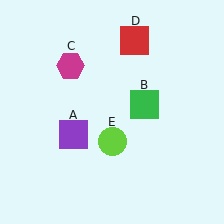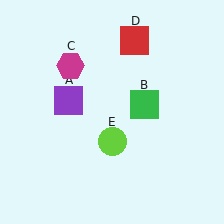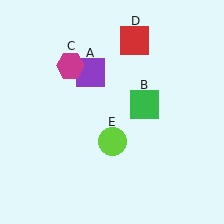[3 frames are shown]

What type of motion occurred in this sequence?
The purple square (object A) rotated clockwise around the center of the scene.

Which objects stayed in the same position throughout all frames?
Green square (object B) and magenta hexagon (object C) and red square (object D) and lime circle (object E) remained stationary.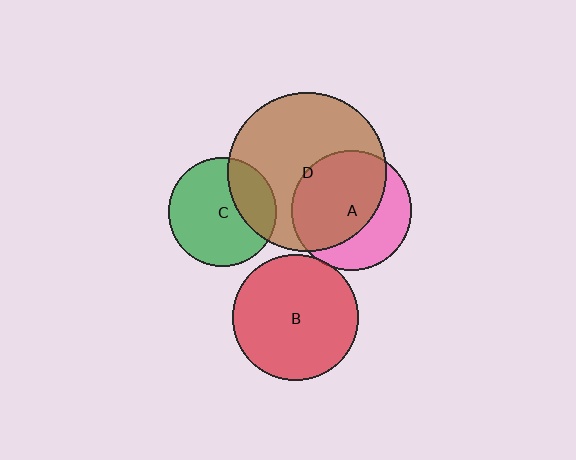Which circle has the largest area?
Circle D (brown).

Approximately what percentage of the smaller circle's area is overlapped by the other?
Approximately 30%.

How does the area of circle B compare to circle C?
Approximately 1.3 times.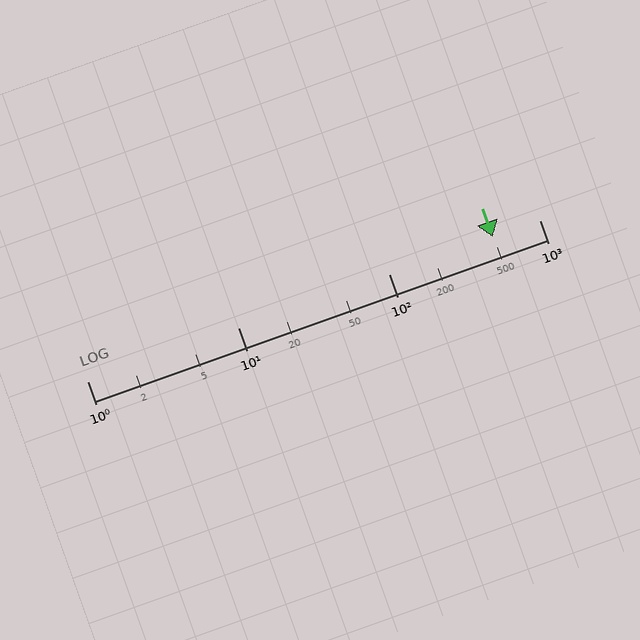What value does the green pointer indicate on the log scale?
The pointer indicates approximately 490.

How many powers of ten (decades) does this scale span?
The scale spans 3 decades, from 1 to 1000.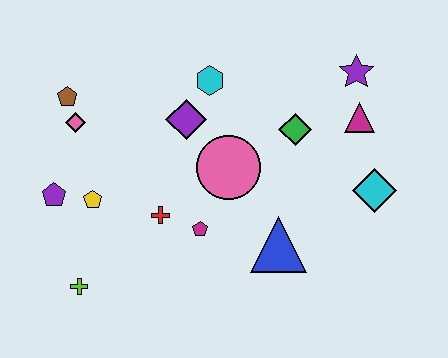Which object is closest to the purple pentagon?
The yellow pentagon is closest to the purple pentagon.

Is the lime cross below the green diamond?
Yes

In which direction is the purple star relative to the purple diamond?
The purple star is to the right of the purple diamond.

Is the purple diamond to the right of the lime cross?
Yes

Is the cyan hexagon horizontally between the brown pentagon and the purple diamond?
No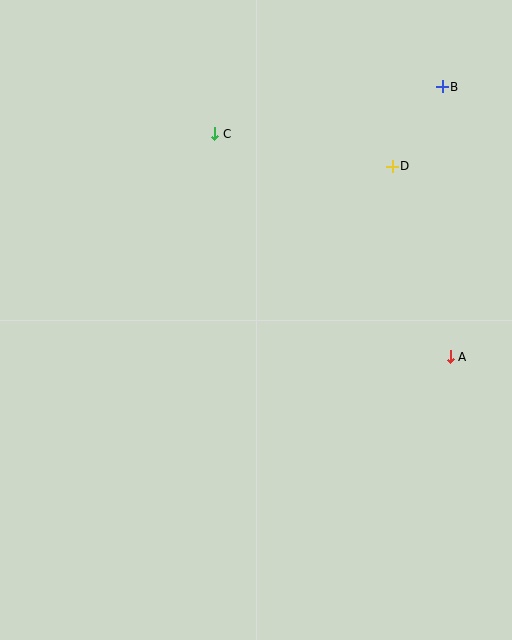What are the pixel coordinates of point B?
Point B is at (442, 87).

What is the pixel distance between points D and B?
The distance between D and B is 94 pixels.